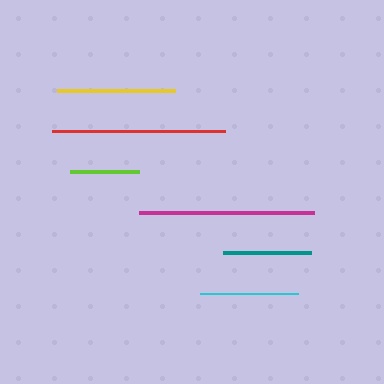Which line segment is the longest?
The magenta line is the longest at approximately 175 pixels.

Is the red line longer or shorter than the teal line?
The red line is longer than the teal line.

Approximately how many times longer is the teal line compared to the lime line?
The teal line is approximately 1.3 times the length of the lime line.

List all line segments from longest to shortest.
From longest to shortest: magenta, red, yellow, cyan, teal, lime.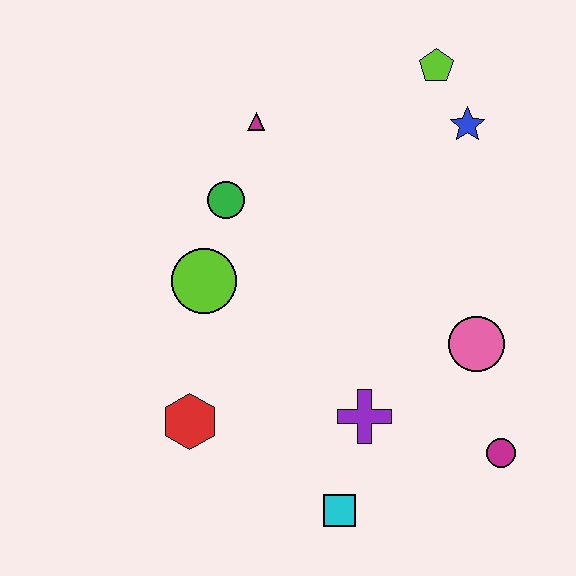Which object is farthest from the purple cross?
The lime pentagon is farthest from the purple cross.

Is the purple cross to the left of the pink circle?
Yes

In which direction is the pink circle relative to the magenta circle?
The pink circle is above the magenta circle.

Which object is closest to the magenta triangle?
The green circle is closest to the magenta triangle.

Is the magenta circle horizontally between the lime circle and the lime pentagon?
No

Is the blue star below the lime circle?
No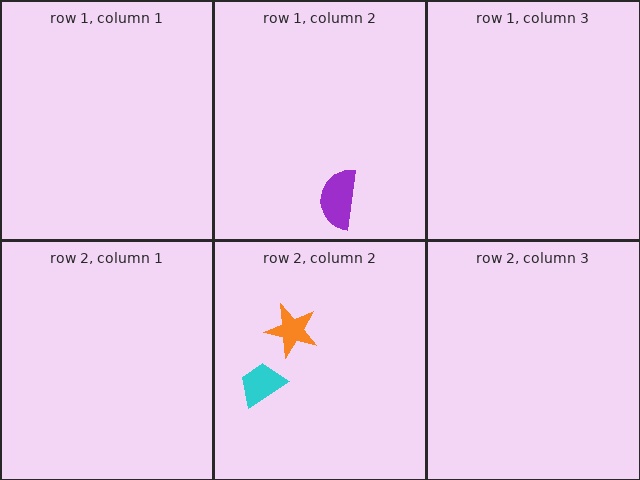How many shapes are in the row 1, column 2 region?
1.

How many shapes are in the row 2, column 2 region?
2.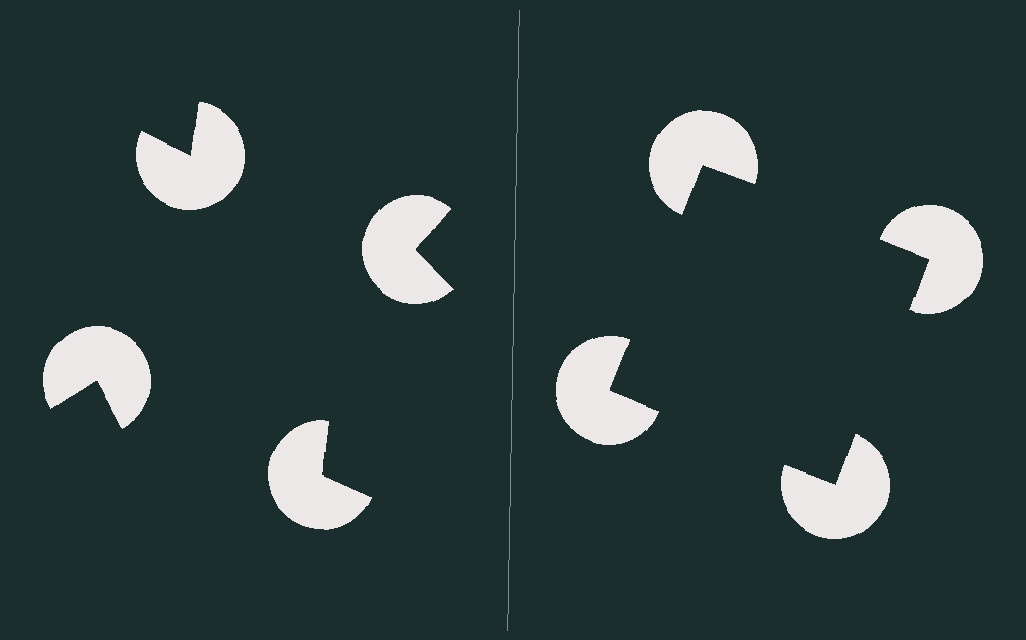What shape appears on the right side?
An illusory square.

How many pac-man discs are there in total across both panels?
8 — 4 on each side.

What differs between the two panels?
The pac-man discs are positioned identically on both sides; only the wedge orientations differ. On the right they align to a square; on the left they are misaligned.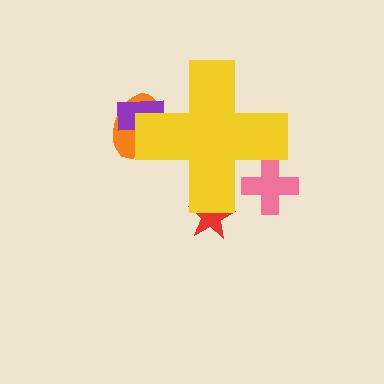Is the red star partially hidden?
Yes, the red star is partially hidden behind the yellow cross.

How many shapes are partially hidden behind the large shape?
4 shapes are partially hidden.